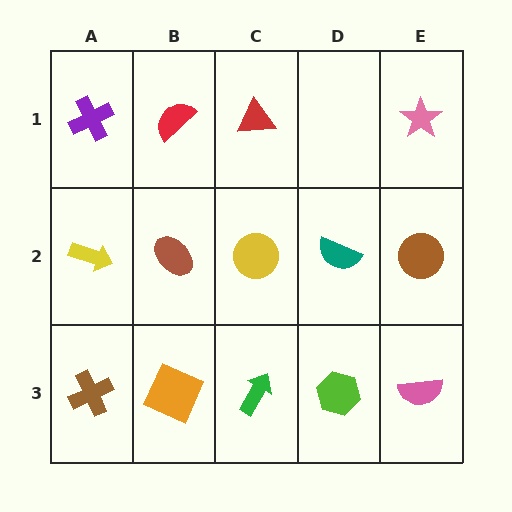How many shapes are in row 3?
5 shapes.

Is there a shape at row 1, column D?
No, that cell is empty.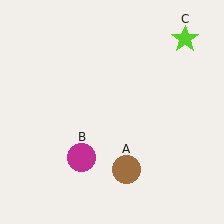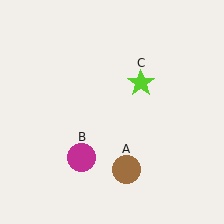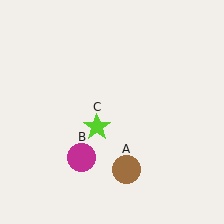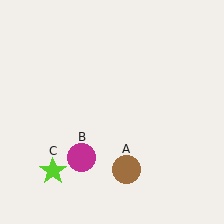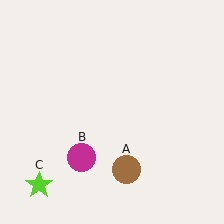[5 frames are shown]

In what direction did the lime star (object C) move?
The lime star (object C) moved down and to the left.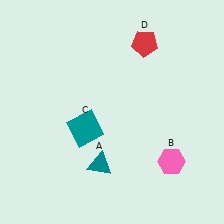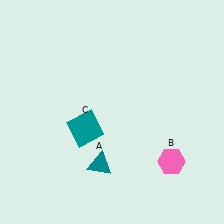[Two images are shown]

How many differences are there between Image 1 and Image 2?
There is 1 difference between the two images.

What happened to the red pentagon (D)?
The red pentagon (D) was removed in Image 2. It was in the top-right area of Image 1.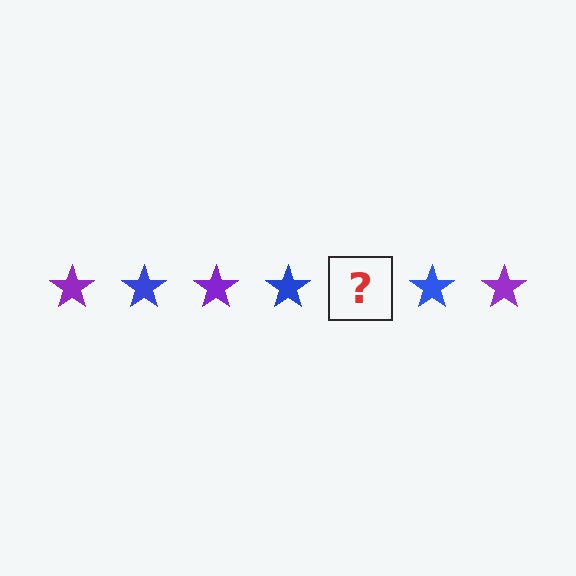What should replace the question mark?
The question mark should be replaced with a purple star.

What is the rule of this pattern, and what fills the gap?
The rule is that the pattern cycles through purple, blue stars. The gap should be filled with a purple star.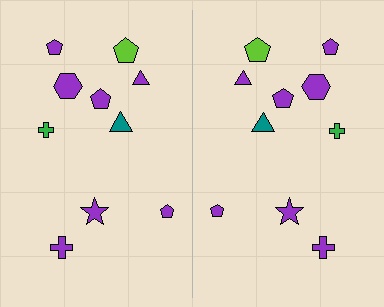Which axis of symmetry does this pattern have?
The pattern has a vertical axis of symmetry running through the center of the image.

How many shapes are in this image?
There are 20 shapes in this image.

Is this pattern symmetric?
Yes, this pattern has bilateral (reflection) symmetry.